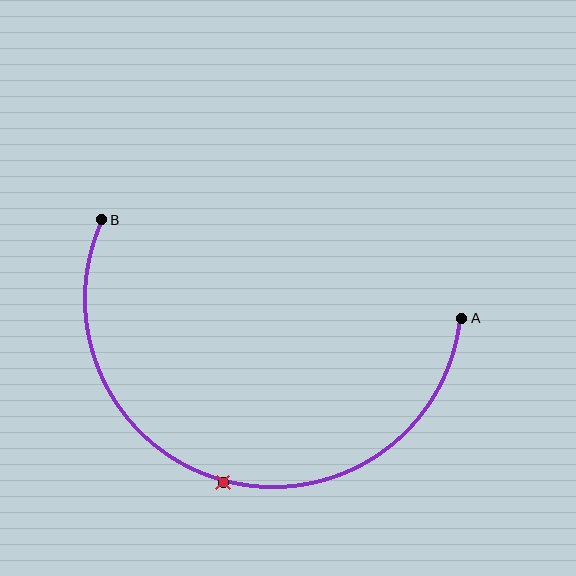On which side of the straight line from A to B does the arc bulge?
The arc bulges below the straight line connecting A and B.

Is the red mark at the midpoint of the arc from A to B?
Yes. The red mark lies on the arc at equal arc-length from both A and B — it is the arc midpoint.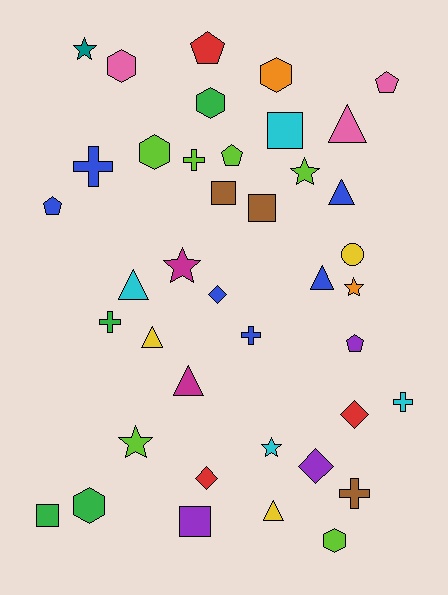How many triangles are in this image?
There are 7 triangles.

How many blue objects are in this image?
There are 6 blue objects.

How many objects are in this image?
There are 40 objects.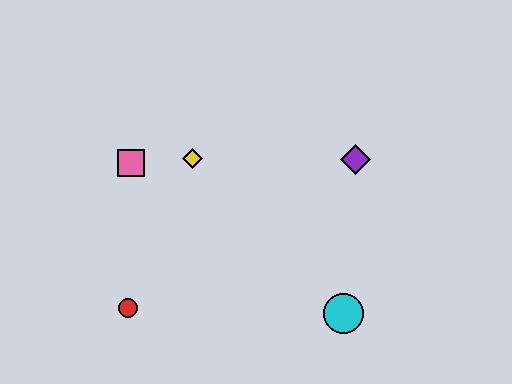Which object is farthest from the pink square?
The cyan circle is farthest from the pink square.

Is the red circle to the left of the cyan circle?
Yes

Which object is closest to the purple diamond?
The cyan circle is closest to the purple diamond.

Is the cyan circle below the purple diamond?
Yes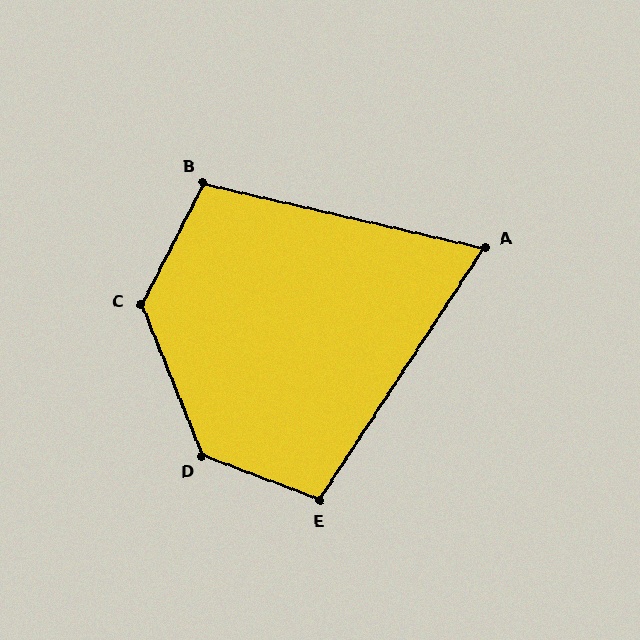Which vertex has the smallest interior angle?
A, at approximately 70 degrees.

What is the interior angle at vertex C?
Approximately 131 degrees (obtuse).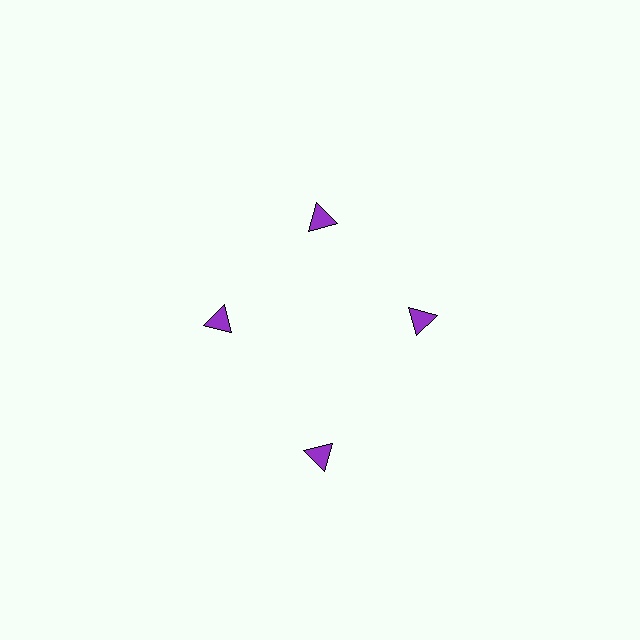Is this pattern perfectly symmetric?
No. The 4 purple triangles are arranged in a ring, but one element near the 6 o'clock position is pushed outward from the center, breaking the 4-fold rotational symmetry.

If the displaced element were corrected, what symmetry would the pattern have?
It would have 4-fold rotational symmetry — the pattern would map onto itself every 90 degrees.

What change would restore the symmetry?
The symmetry would be restored by moving it inward, back onto the ring so that all 4 triangles sit at equal angles and equal distance from the center.